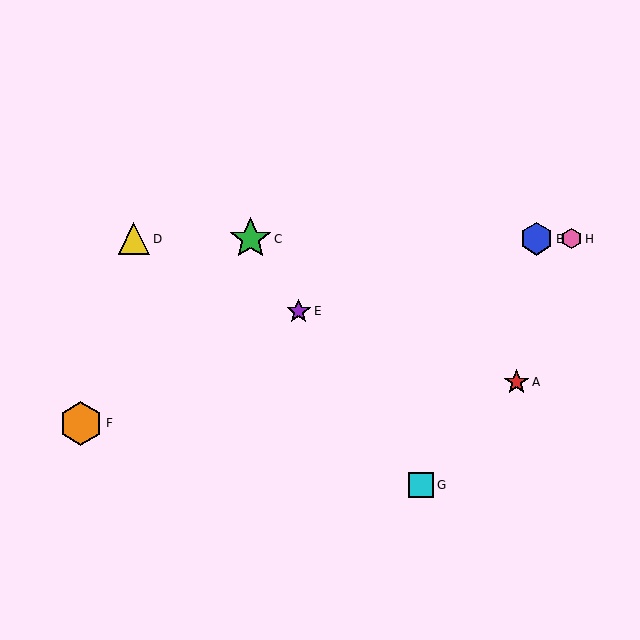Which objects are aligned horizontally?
Objects B, C, D, H are aligned horizontally.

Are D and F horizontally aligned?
No, D is at y≈239 and F is at y≈423.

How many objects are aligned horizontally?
4 objects (B, C, D, H) are aligned horizontally.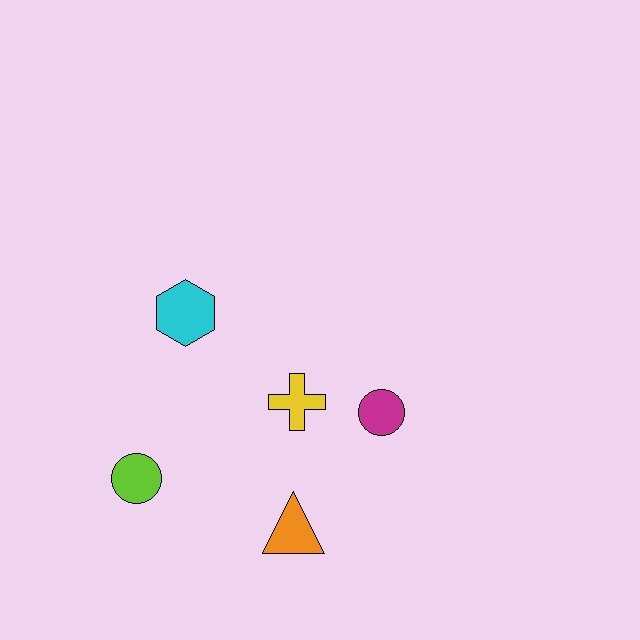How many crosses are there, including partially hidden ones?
There is 1 cross.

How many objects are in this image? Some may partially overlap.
There are 5 objects.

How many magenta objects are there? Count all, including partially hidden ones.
There is 1 magenta object.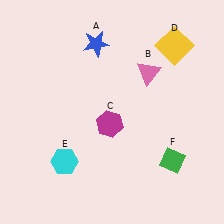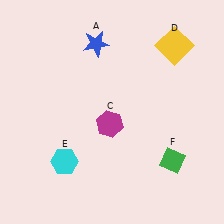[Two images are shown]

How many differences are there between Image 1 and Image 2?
There is 1 difference between the two images.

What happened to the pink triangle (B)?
The pink triangle (B) was removed in Image 2. It was in the top-right area of Image 1.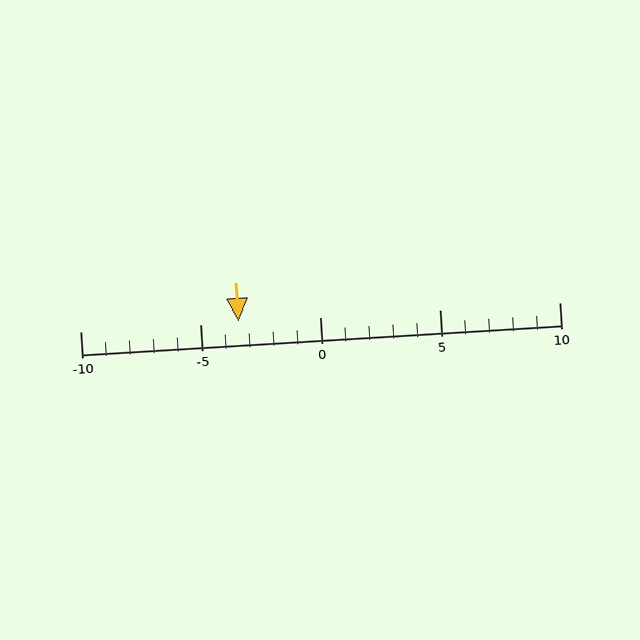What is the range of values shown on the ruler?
The ruler shows values from -10 to 10.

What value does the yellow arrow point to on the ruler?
The yellow arrow points to approximately -3.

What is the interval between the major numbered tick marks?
The major tick marks are spaced 5 units apart.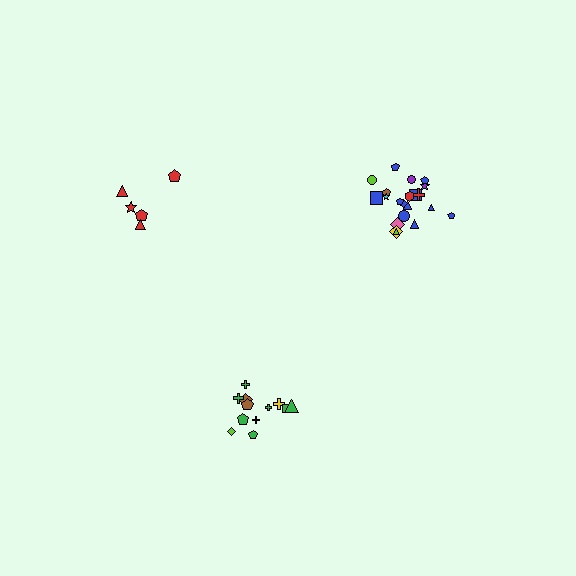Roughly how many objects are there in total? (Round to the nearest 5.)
Roughly 40 objects in total.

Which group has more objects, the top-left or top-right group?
The top-right group.